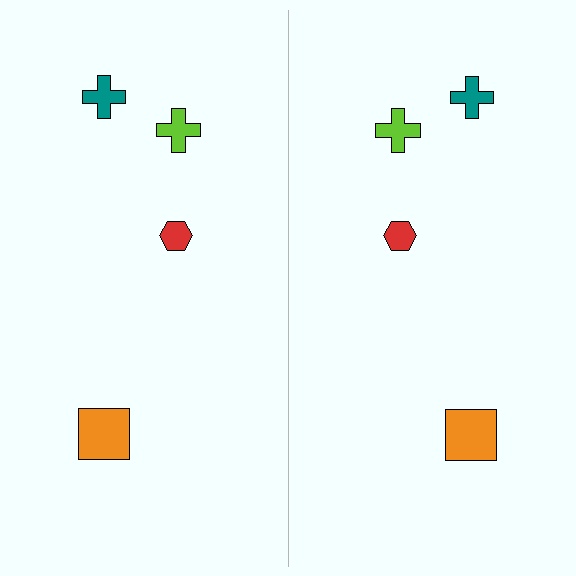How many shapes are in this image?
There are 8 shapes in this image.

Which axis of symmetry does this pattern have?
The pattern has a vertical axis of symmetry running through the center of the image.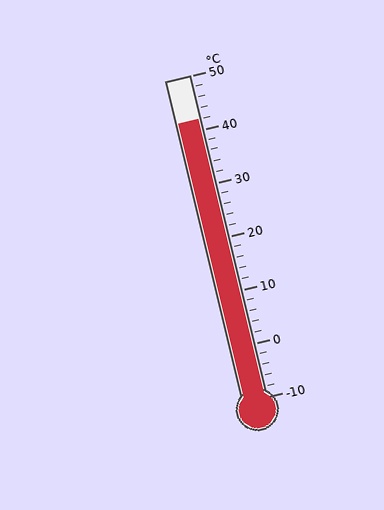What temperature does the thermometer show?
The thermometer shows approximately 42°C.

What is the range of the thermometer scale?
The thermometer scale ranges from -10°C to 50°C.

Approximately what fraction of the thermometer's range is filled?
The thermometer is filled to approximately 85% of its range.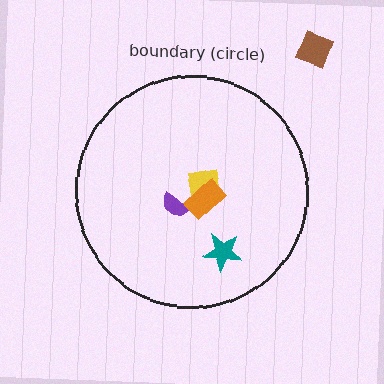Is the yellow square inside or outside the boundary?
Inside.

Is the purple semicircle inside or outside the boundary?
Inside.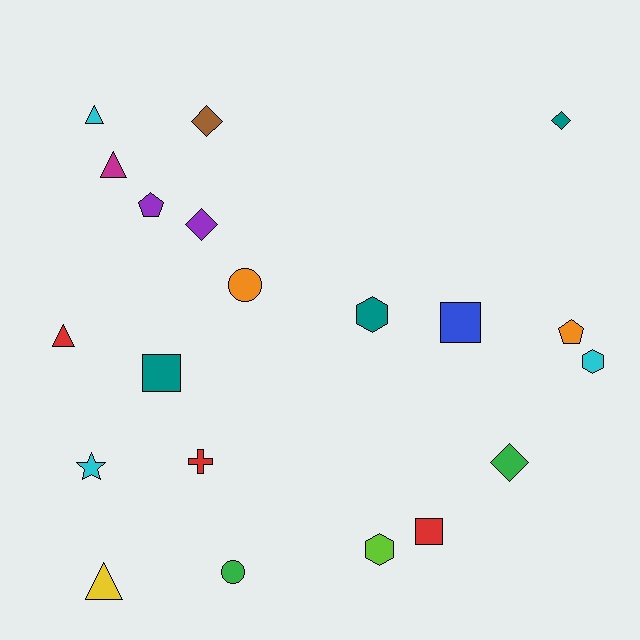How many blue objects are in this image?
There is 1 blue object.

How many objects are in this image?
There are 20 objects.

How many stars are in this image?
There is 1 star.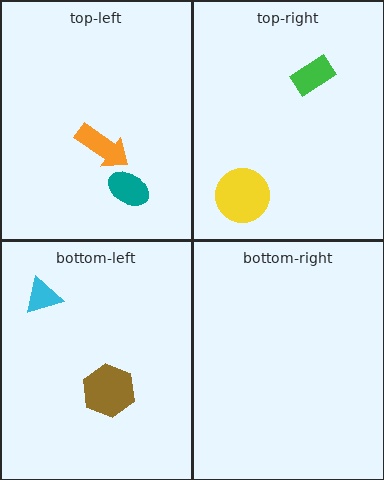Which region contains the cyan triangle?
The bottom-left region.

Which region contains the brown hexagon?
The bottom-left region.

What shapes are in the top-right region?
The yellow circle, the green rectangle.